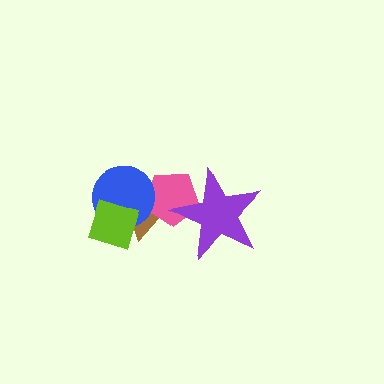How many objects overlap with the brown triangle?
4 objects overlap with the brown triangle.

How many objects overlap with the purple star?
2 objects overlap with the purple star.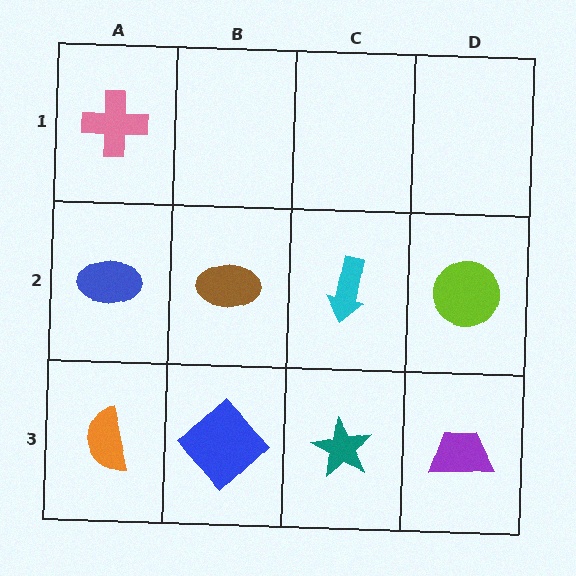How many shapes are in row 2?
4 shapes.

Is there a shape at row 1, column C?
No, that cell is empty.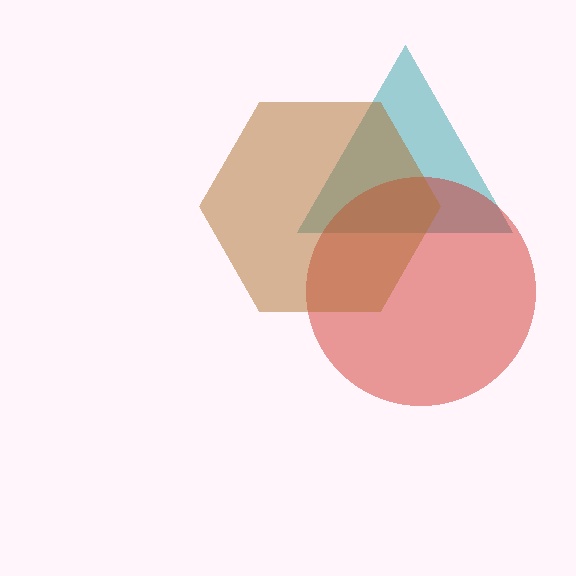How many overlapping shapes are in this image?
There are 3 overlapping shapes in the image.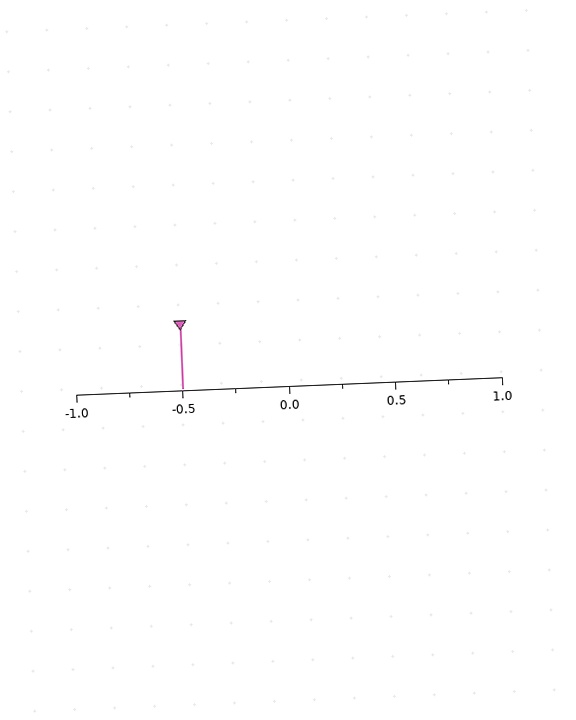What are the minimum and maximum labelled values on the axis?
The axis runs from -1.0 to 1.0.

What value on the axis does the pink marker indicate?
The marker indicates approximately -0.5.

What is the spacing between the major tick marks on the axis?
The major ticks are spaced 0.5 apart.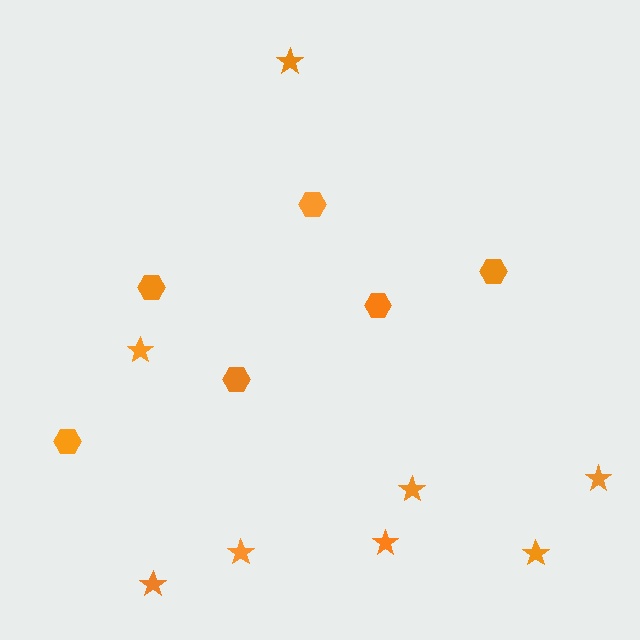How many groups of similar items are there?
There are 2 groups: one group of stars (8) and one group of hexagons (6).